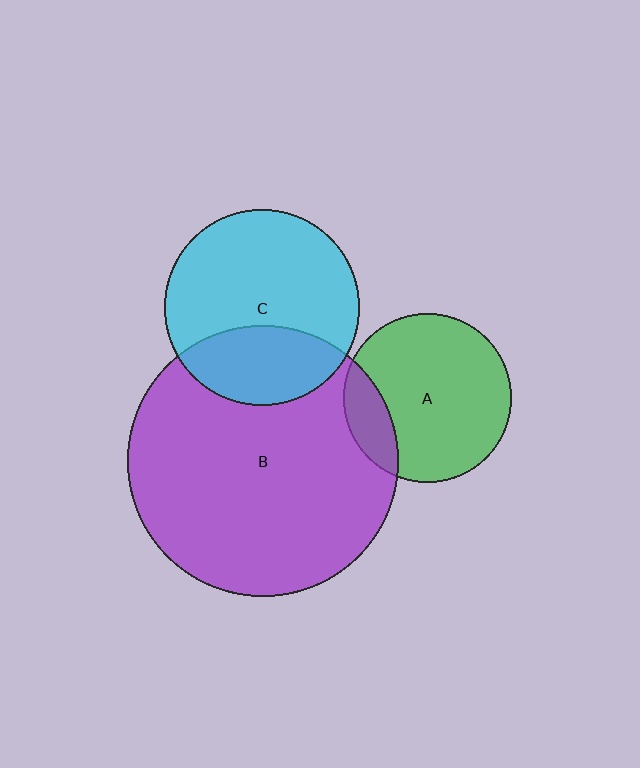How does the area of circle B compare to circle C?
Approximately 1.9 times.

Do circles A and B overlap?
Yes.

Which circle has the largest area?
Circle B (purple).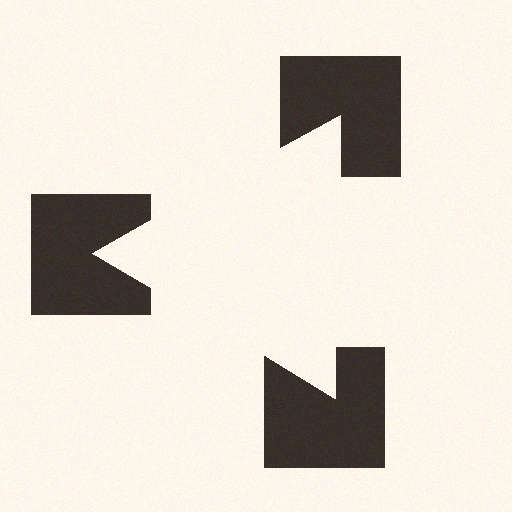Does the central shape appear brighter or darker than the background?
It typically appears slightly brighter than the background, even though no actual brightness change is drawn.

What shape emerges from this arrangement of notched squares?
An illusory triangle — its edges are inferred from the aligned wedge cuts in the notched squares, not physically drawn.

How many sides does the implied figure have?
3 sides.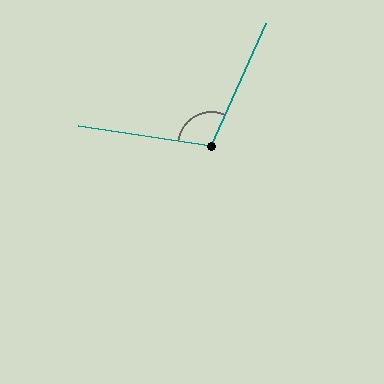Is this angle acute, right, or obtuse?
It is obtuse.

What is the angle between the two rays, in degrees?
Approximately 105 degrees.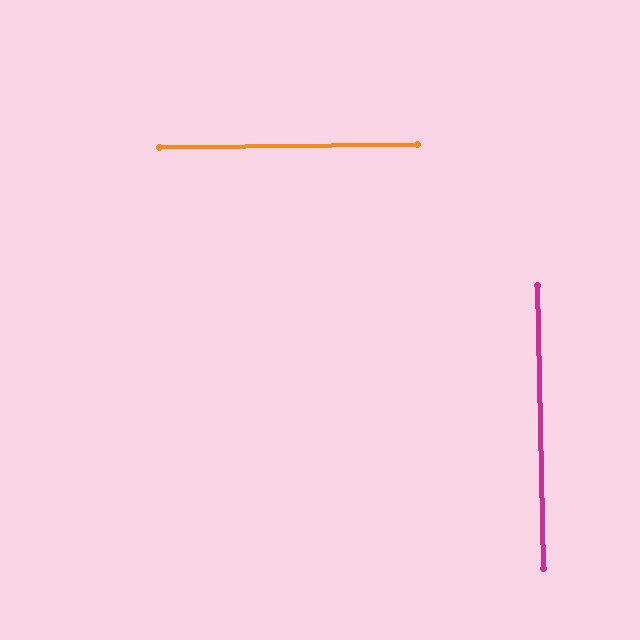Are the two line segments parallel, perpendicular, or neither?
Perpendicular — they meet at approximately 89°.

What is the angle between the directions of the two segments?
Approximately 89 degrees.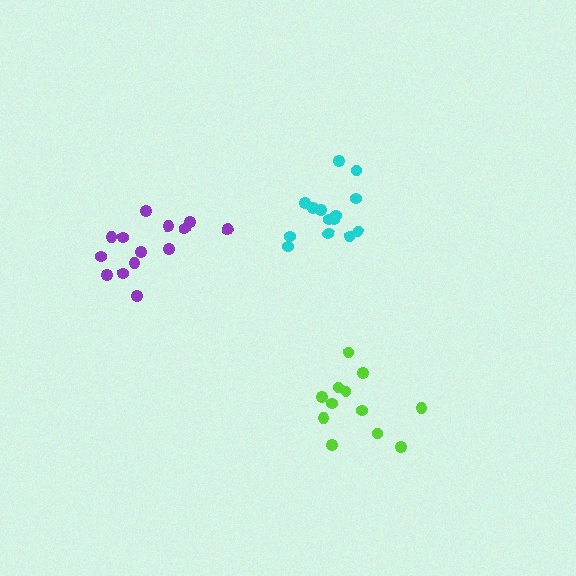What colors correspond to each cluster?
The clusters are colored: cyan, purple, lime.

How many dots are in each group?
Group 1: 14 dots, Group 2: 14 dots, Group 3: 12 dots (40 total).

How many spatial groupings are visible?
There are 3 spatial groupings.